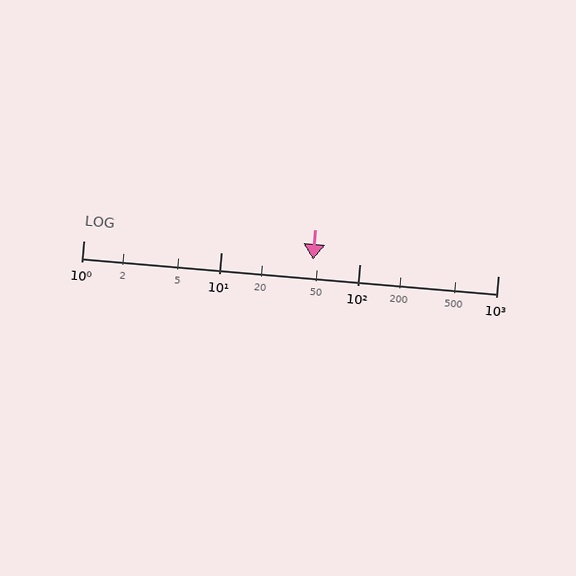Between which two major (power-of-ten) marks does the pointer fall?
The pointer is between 10 and 100.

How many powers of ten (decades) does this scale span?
The scale spans 3 decades, from 1 to 1000.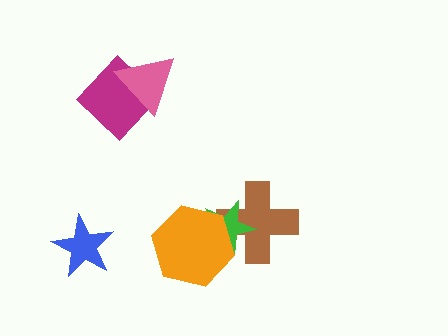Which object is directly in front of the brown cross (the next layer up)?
The green star is directly in front of the brown cross.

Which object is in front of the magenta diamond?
The pink triangle is in front of the magenta diamond.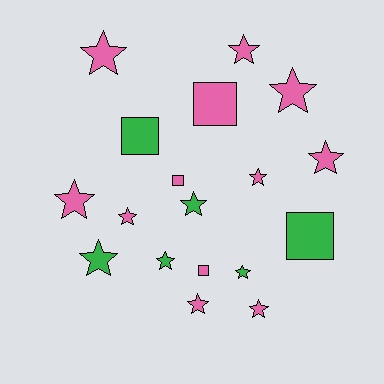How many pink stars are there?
There are 9 pink stars.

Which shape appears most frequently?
Star, with 13 objects.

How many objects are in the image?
There are 18 objects.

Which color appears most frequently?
Pink, with 12 objects.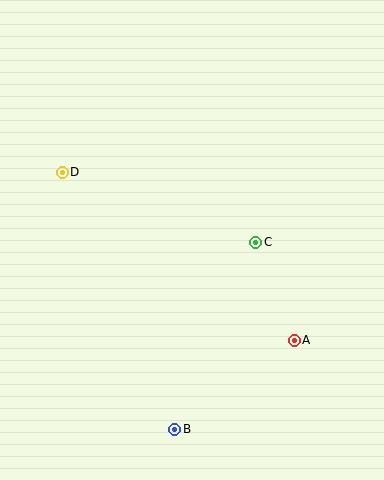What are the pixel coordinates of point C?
Point C is at (256, 242).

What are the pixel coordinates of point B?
Point B is at (175, 429).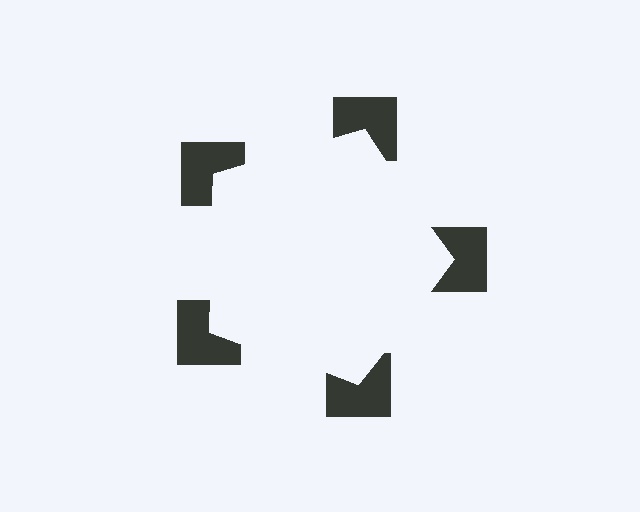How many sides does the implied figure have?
5 sides.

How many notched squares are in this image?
There are 5 — one at each vertex of the illusory pentagon.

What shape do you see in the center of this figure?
An illusory pentagon — its edges are inferred from the aligned wedge cuts in the notched squares, not physically drawn.